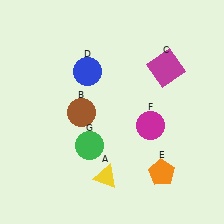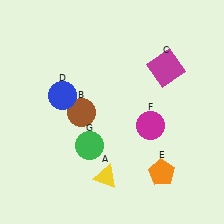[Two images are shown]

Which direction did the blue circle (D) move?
The blue circle (D) moved left.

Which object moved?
The blue circle (D) moved left.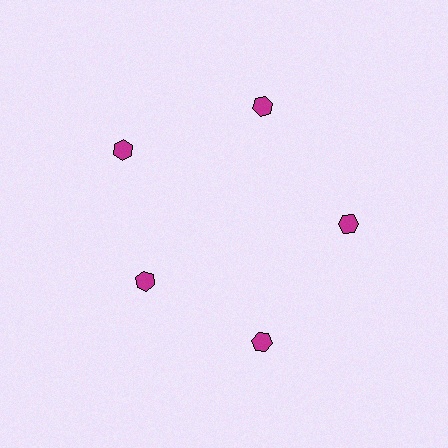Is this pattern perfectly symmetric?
No. The 5 magenta hexagons are arranged in a ring, but one element near the 8 o'clock position is pulled inward toward the center, breaking the 5-fold rotational symmetry.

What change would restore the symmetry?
The symmetry would be restored by moving it outward, back onto the ring so that all 5 hexagons sit at equal angles and equal distance from the center.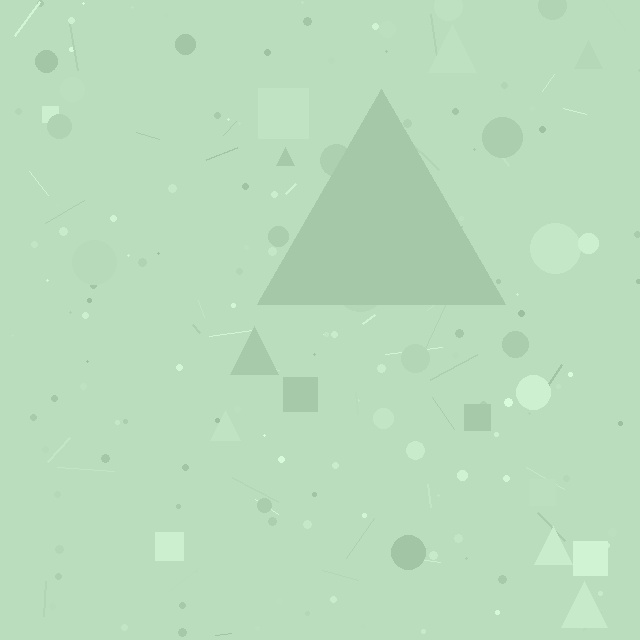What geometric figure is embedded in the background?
A triangle is embedded in the background.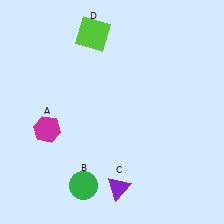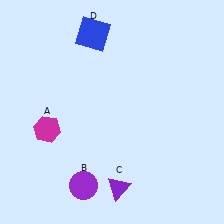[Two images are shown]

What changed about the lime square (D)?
In Image 1, D is lime. In Image 2, it changed to blue.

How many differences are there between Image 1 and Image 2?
There are 2 differences between the two images.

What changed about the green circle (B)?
In Image 1, B is green. In Image 2, it changed to purple.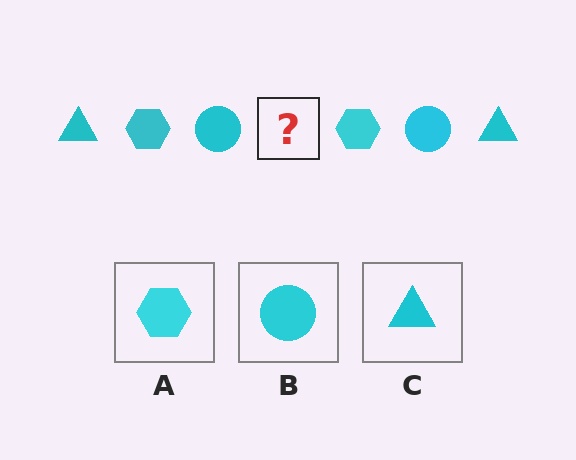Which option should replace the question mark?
Option C.